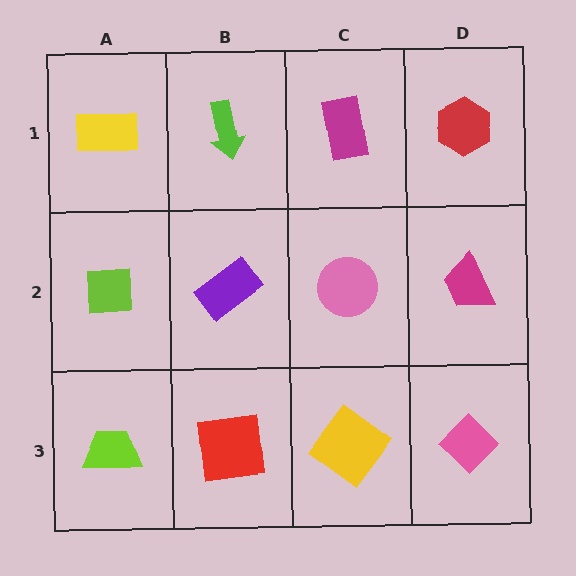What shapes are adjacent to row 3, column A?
A lime square (row 2, column A), a red square (row 3, column B).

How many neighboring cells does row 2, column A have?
3.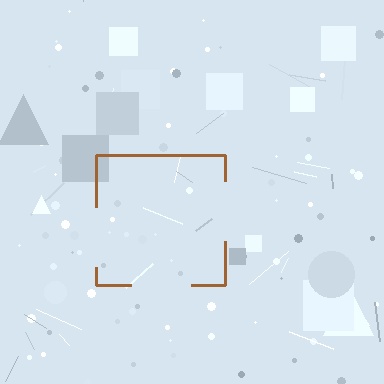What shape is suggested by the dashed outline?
The dashed outline suggests a square.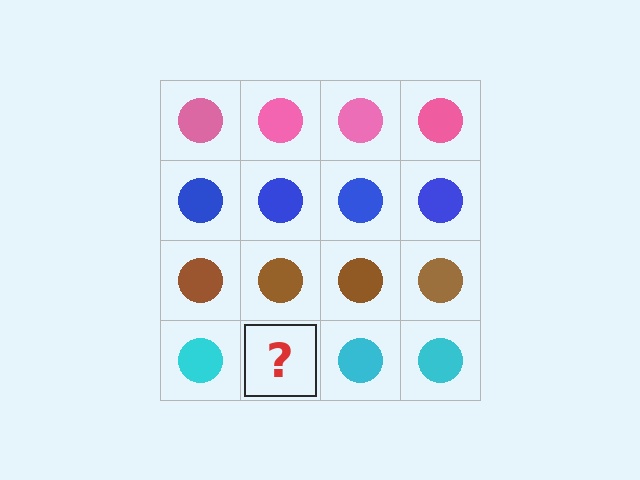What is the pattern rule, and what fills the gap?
The rule is that each row has a consistent color. The gap should be filled with a cyan circle.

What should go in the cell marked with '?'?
The missing cell should contain a cyan circle.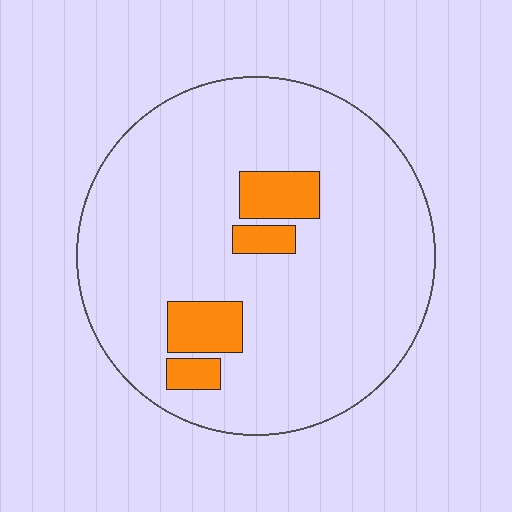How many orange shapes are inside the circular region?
4.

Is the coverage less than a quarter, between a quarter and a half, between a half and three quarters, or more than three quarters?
Less than a quarter.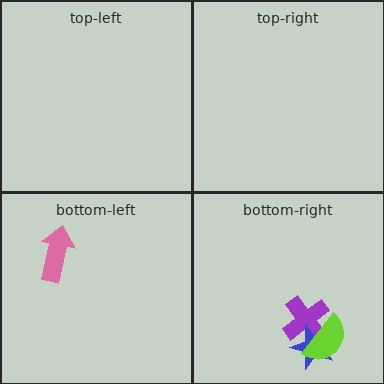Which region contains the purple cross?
The bottom-right region.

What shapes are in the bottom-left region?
The pink arrow.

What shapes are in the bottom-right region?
The purple cross, the blue star, the lime semicircle.